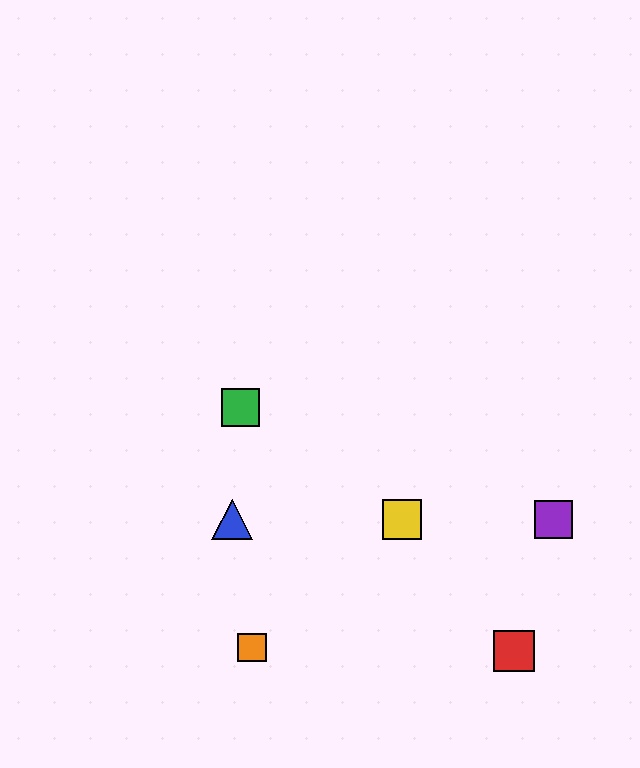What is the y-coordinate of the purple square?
The purple square is at y≈520.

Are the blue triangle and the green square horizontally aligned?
No, the blue triangle is at y≈520 and the green square is at y≈408.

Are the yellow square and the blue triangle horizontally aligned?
Yes, both are at y≈520.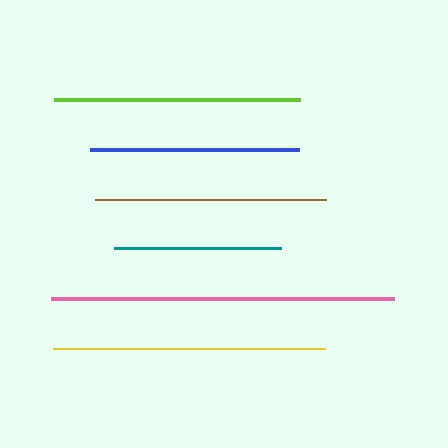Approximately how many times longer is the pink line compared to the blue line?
The pink line is approximately 1.6 times the length of the blue line.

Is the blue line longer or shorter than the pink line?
The pink line is longer than the blue line.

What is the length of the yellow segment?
The yellow segment is approximately 272 pixels long.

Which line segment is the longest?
The pink line is the longest at approximately 343 pixels.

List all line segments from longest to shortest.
From longest to shortest: pink, yellow, lime, brown, blue, teal.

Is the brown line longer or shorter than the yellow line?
The yellow line is longer than the brown line.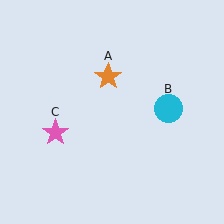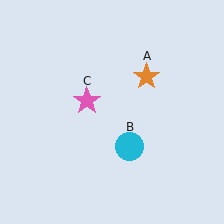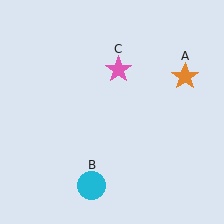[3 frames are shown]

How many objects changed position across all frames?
3 objects changed position: orange star (object A), cyan circle (object B), pink star (object C).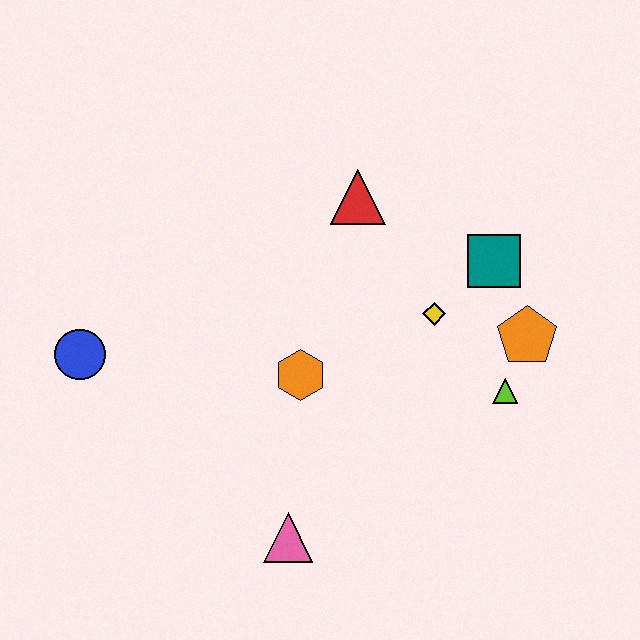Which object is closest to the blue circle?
The orange hexagon is closest to the blue circle.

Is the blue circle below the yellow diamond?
Yes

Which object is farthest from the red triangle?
The pink triangle is farthest from the red triangle.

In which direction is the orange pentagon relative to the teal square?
The orange pentagon is below the teal square.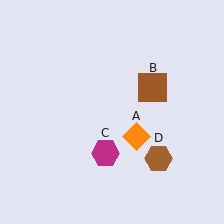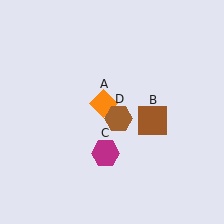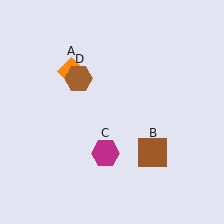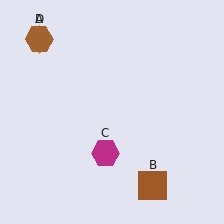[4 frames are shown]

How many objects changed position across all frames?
3 objects changed position: orange diamond (object A), brown square (object B), brown hexagon (object D).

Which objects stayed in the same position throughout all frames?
Magenta hexagon (object C) remained stationary.